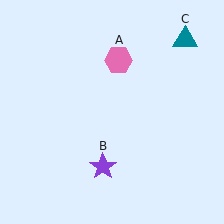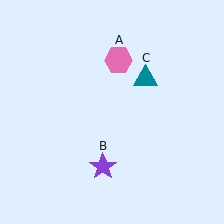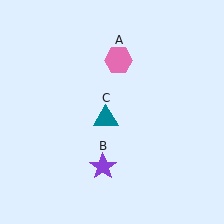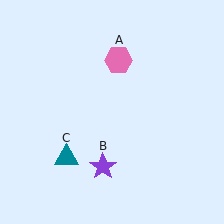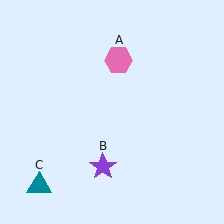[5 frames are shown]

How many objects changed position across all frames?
1 object changed position: teal triangle (object C).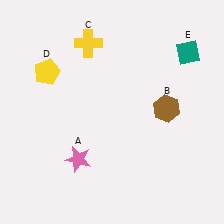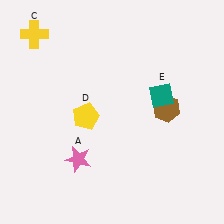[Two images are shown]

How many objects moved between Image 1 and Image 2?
3 objects moved between the two images.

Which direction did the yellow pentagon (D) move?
The yellow pentagon (D) moved down.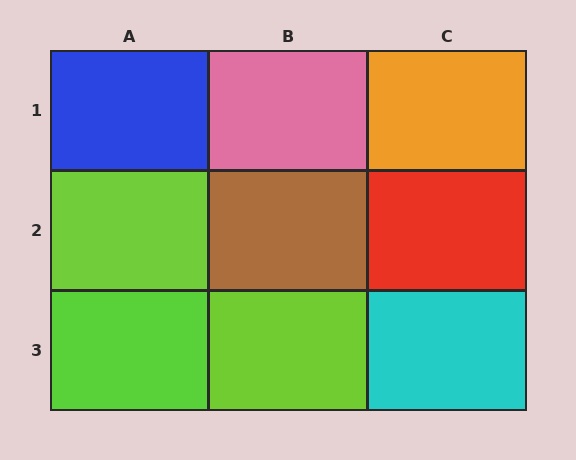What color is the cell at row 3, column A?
Lime.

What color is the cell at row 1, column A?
Blue.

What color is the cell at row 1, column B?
Pink.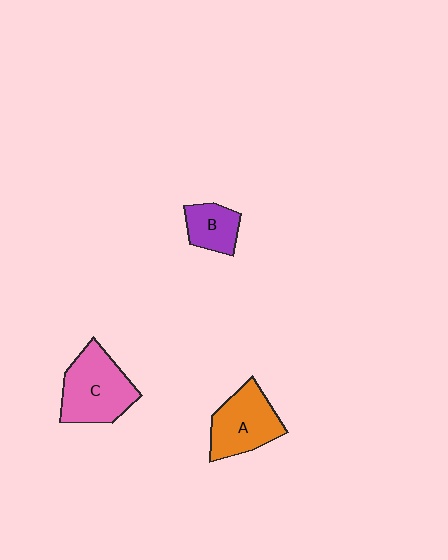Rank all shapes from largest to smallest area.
From largest to smallest: C (pink), A (orange), B (purple).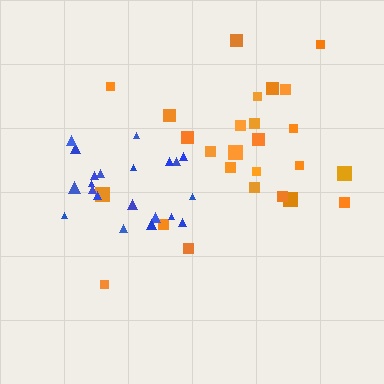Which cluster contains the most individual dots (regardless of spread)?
Orange (26).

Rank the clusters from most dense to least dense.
blue, orange.